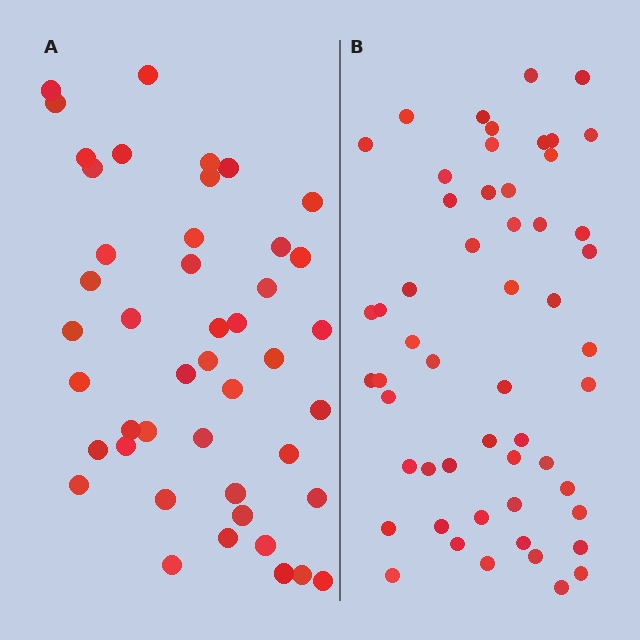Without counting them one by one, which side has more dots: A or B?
Region B (the right region) has more dots.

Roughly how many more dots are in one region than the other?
Region B has roughly 8 or so more dots than region A.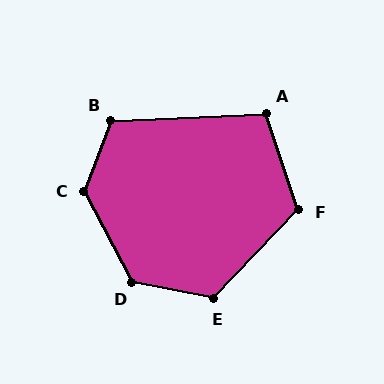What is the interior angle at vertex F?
Approximately 117 degrees (obtuse).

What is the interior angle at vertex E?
Approximately 123 degrees (obtuse).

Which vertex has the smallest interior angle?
A, at approximately 106 degrees.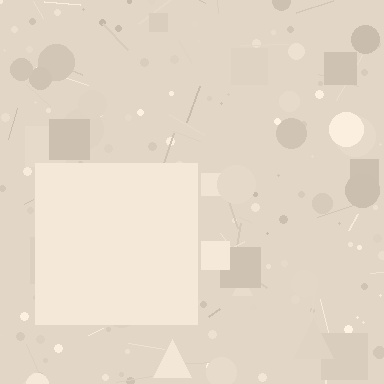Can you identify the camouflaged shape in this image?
The camouflaged shape is a square.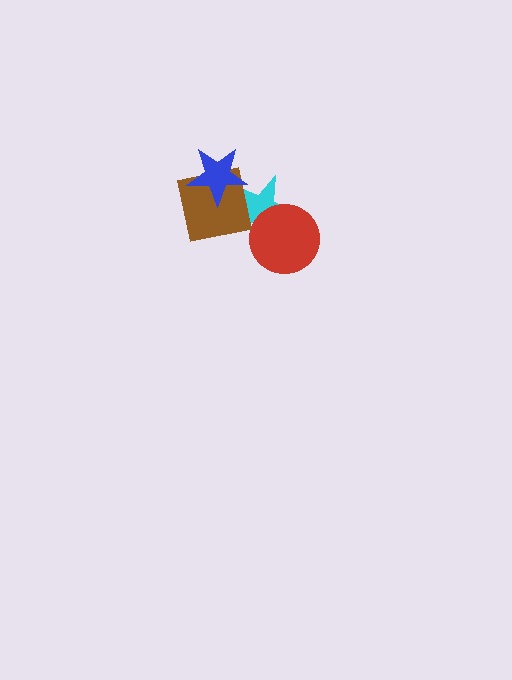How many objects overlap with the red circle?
1 object overlaps with the red circle.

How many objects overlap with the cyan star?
3 objects overlap with the cyan star.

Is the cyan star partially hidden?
Yes, it is partially covered by another shape.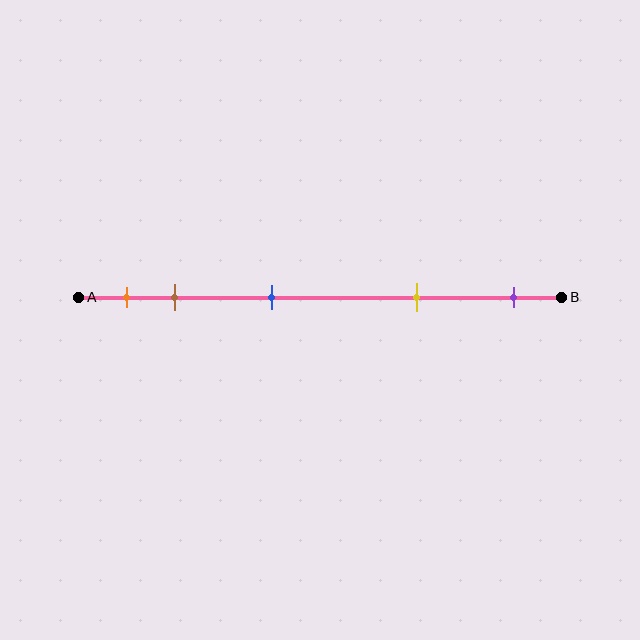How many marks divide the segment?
There are 5 marks dividing the segment.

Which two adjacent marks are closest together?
The orange and brown marks are the closest adjacent pair.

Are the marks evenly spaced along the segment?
No, the marks are not evenly spaced.